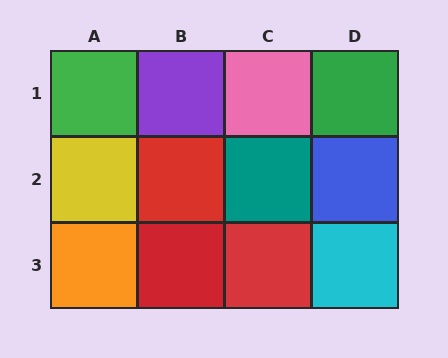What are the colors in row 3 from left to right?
Orange, red, red, cyan.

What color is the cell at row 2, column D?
Blue.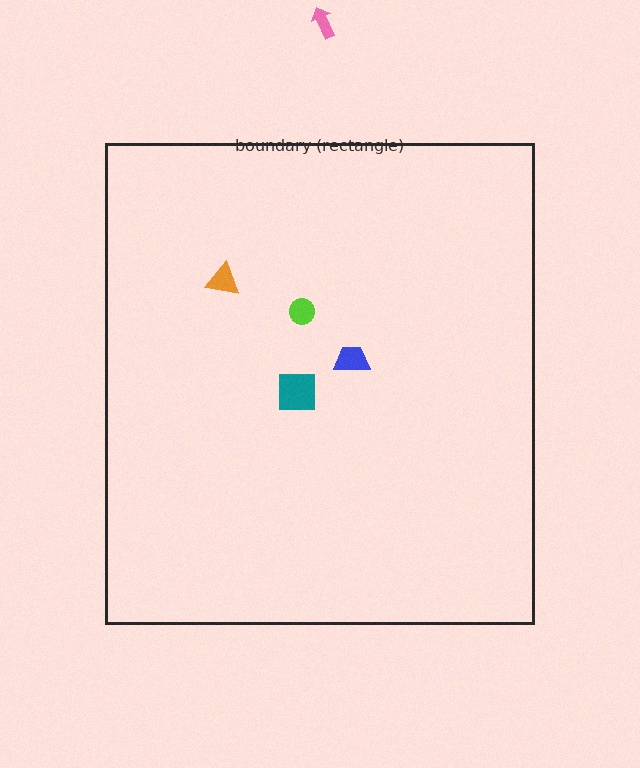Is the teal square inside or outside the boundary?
Inside.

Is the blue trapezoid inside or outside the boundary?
Inside.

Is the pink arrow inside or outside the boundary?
Outside.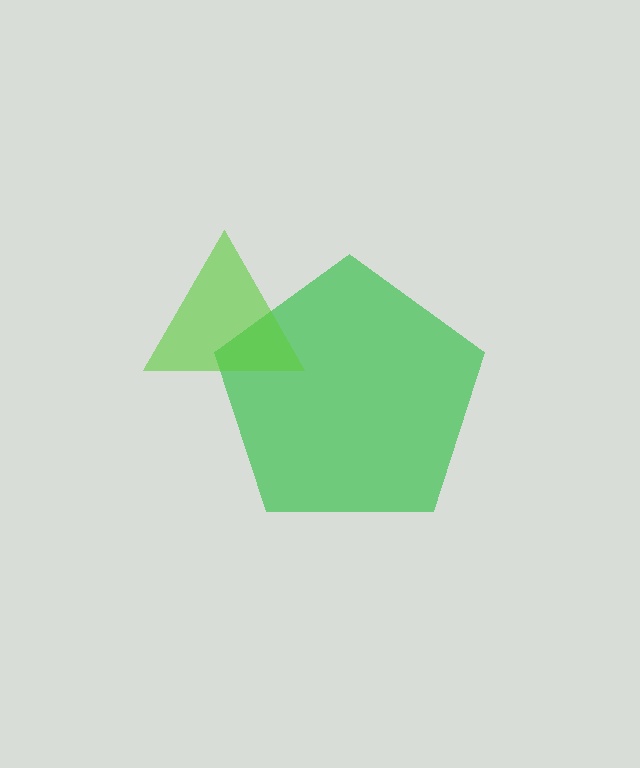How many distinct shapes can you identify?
There are 2 distinct shapes: a green pentagon, a lime triangle.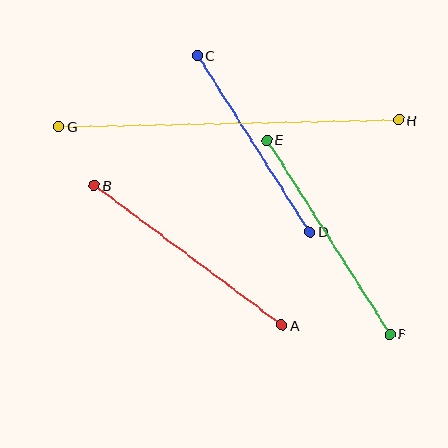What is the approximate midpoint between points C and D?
The midpoint is at approximately (253, 144) pixels.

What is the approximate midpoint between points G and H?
The midpoint is at approximately (228, 123) pixels.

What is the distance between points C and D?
The distance is approximately 209 pixels.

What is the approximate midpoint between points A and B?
The midpoint is at approximately (188, 255) pixels.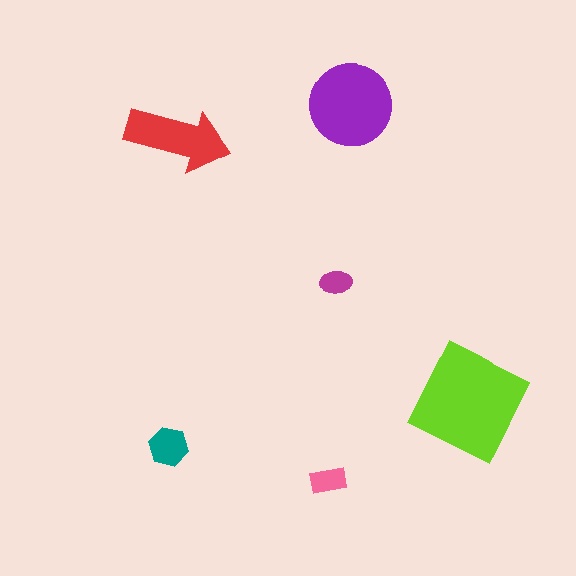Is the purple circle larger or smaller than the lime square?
Smaller.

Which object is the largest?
The lime square.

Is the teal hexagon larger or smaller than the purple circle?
Smaller.